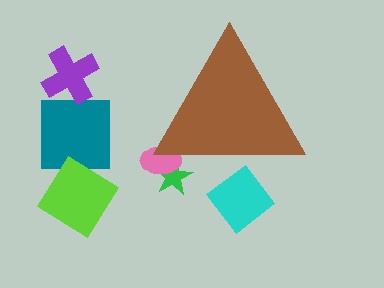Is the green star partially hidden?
Yes, the green star is partially hidden behind the brown triangle.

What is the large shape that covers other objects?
A brown triangle.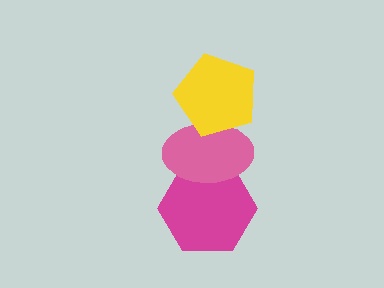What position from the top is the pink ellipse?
The pink ellipse is 2nd from the top.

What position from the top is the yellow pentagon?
The yellow pentagon is 1st from the top.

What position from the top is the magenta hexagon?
The magenta hexagon is 3rd from the top.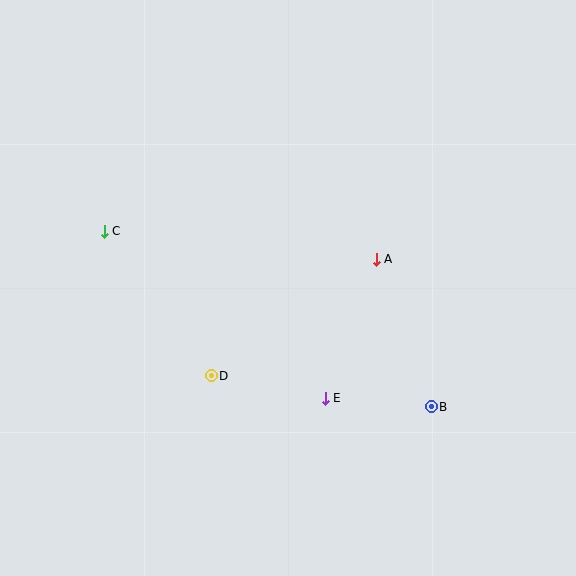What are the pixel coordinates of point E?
Point E is at (325, 398).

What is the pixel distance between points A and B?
The distance between A and B is 158 pixels.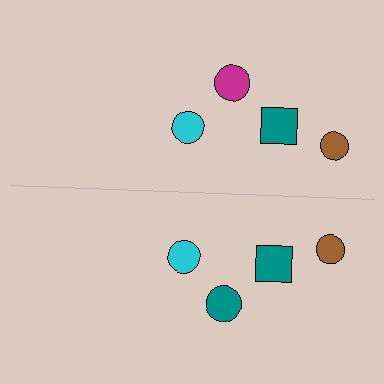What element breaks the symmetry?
The teal circle on the bottom side breaks the symmetry — its mirror counterpart is magenta.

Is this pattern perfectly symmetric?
No, the pattern is not perfectly symmetric. The teal circle on the bottom side breaks the symmetry — its mirror counterpart is magenta.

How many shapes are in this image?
There are 8 shapes in this image.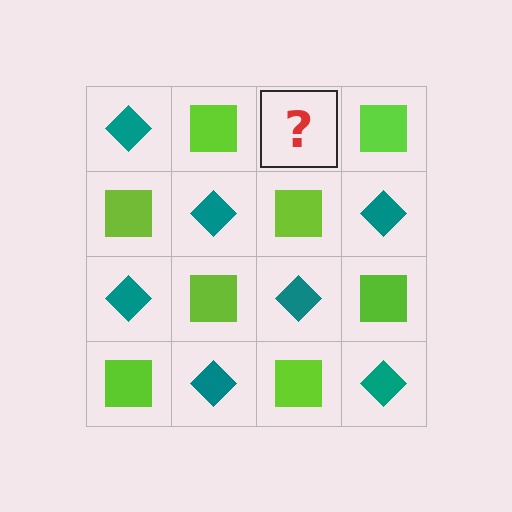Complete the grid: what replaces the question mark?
The question mark should be replaced with a teal diamond.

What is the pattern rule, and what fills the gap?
The rule is that it alternates teal diamond and lime square in a checkerboard pattern. The gap should be filled with a teal diamond.